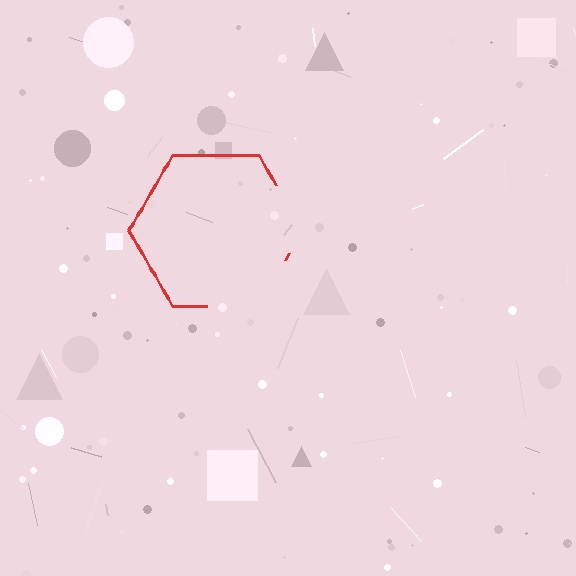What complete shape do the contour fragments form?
The contour fragments form a hexagon.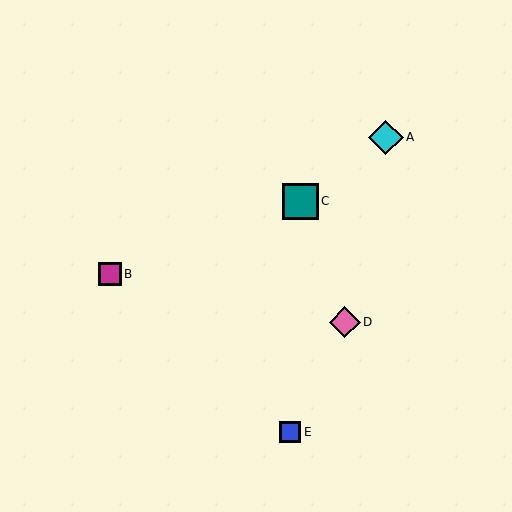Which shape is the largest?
The teal square (labeled C) is the largest.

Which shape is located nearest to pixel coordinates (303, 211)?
The teal square (labeled C) at (300, 201) is nearest to that location.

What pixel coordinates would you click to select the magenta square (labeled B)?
Click at (110, 274) to select the magenta square B.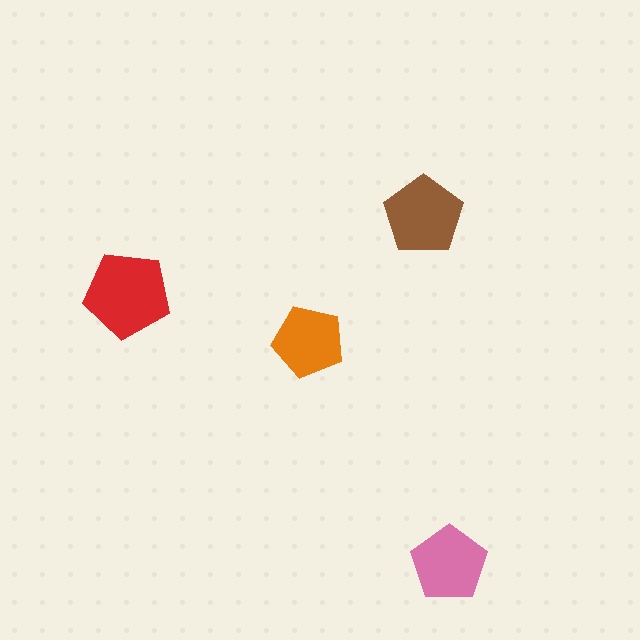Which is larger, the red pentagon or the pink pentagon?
The red one.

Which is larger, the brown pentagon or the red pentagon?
The red one.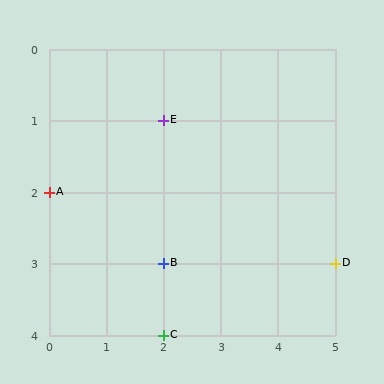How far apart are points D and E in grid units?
Points D and E are 3 columns and 2 rows apart (about 3.6 grid units diagonally).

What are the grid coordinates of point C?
Point C is at grid coordinates (2, 4).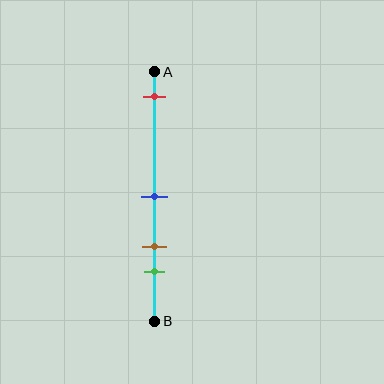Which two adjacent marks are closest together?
The brown and green marks are the closest adjacent pair.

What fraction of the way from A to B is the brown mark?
The brown mark is approximately 70% (0.7) of the way from A to B.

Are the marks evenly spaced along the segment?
No, the marks are not evenly spaced.